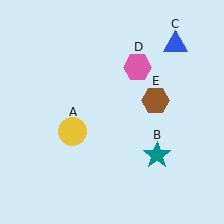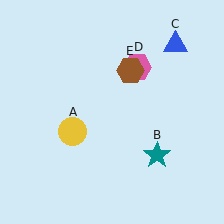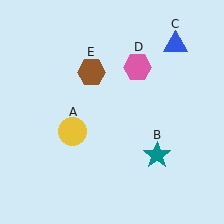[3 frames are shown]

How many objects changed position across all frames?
1 object changed position: brown hexagon (object E).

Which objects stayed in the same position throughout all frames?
Yellow circle (object A) and teal star (object B) and blue triangle (object C) and pink hexagon (object D) remained stationary.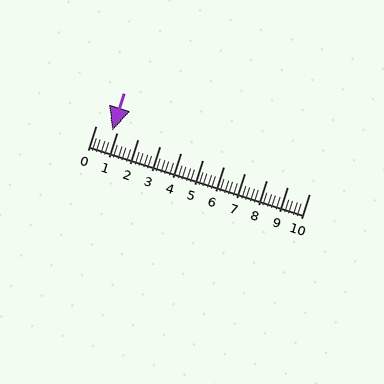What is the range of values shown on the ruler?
The ruler shows values from 0 to 10.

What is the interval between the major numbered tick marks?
The major tick marks are spaced 1 units apart.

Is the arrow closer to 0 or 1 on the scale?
The arrow is closer to 1.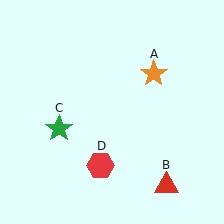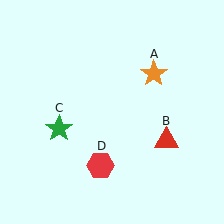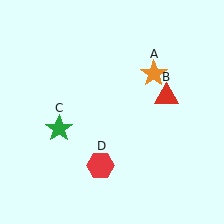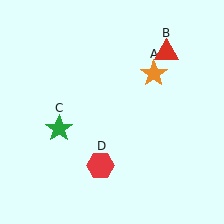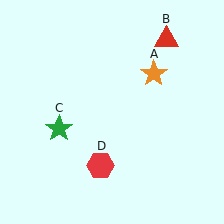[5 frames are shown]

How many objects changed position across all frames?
1 object changed position: red triangle (object B).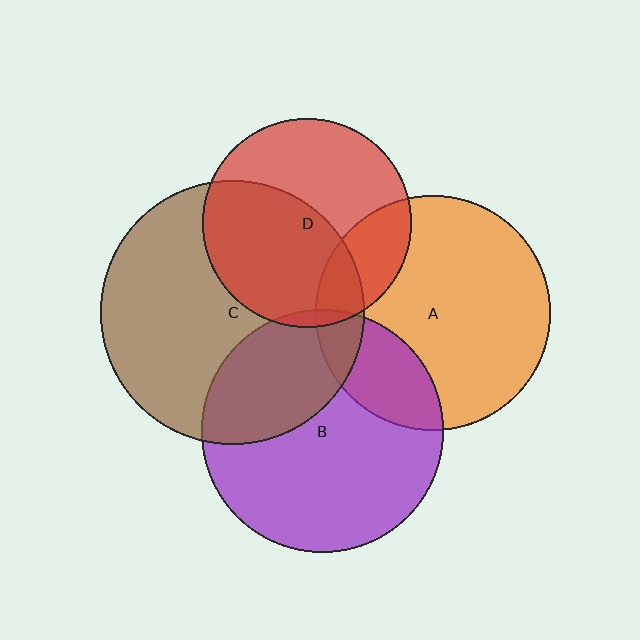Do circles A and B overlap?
Yes.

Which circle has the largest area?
Circle C (brown).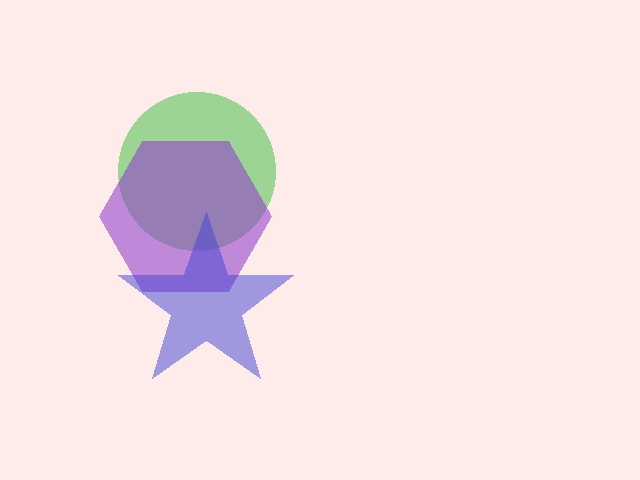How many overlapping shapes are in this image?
There are 3 overlapping shapes in the image.